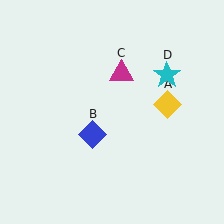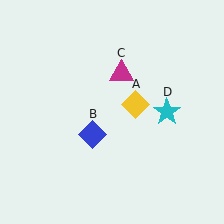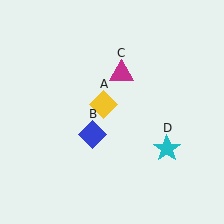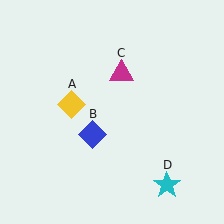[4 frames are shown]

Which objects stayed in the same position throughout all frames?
Blue diamond (object B) and magenta triangle (object C) remained stationary.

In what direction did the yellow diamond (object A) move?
The yellow diamond (object A) moved left.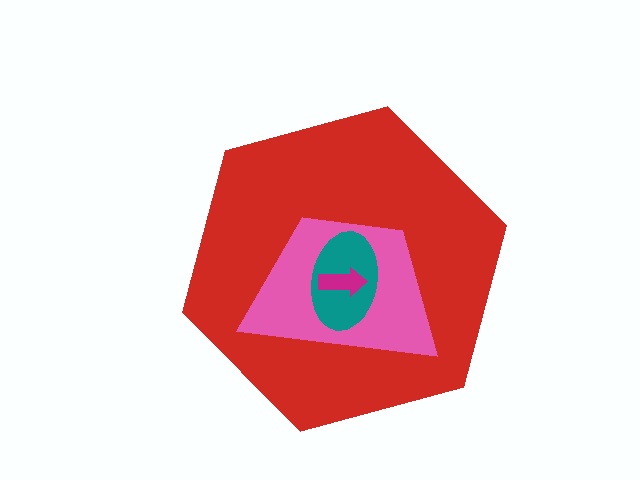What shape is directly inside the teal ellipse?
The magenta arrow.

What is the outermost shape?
The red hexagon.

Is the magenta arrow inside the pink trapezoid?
Yes.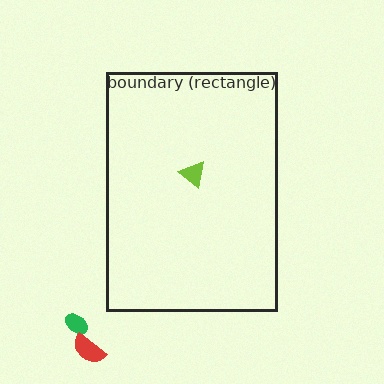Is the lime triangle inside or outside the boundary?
Inside.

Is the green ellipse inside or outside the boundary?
Outside.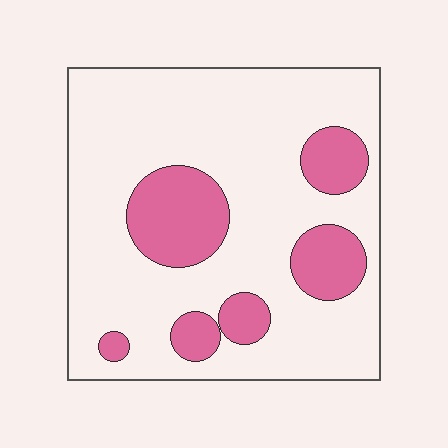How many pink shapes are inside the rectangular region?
6.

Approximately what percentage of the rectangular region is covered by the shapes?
Approximately 20%.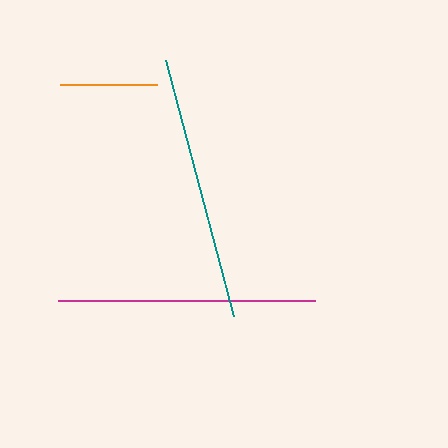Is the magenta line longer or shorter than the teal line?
The teal line is longer than the magenta line.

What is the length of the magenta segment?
The magenta segment is approximately 256 pixels long.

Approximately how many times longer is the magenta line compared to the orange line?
The magenta line is approximately 2.7 times the length of the orange line.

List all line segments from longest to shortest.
From longest to shortest: teal, magenta, orange.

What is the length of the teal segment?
The teal segment is approximately 265 pixels long.